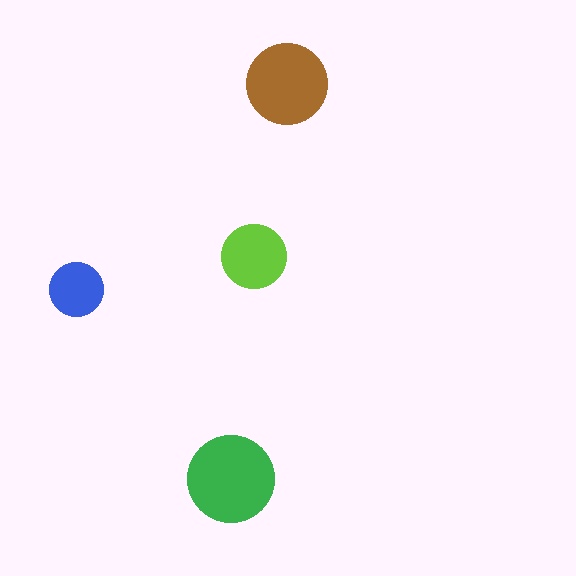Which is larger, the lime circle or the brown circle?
The brown one.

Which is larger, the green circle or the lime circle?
The green one.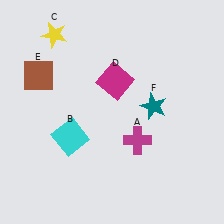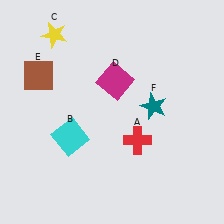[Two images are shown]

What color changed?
The cross (A) changed from magenta in Image 1 to red in Image 2.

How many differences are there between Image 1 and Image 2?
There is 1 difference between the two images.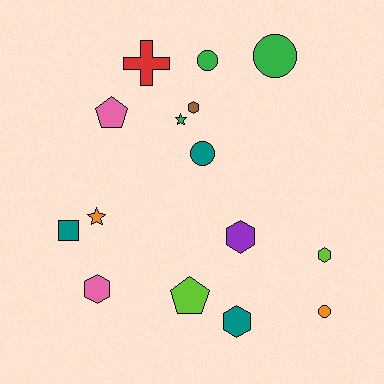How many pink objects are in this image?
There are 2 pink objects.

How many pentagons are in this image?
There are 2 pentagons.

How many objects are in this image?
There are 15 objects.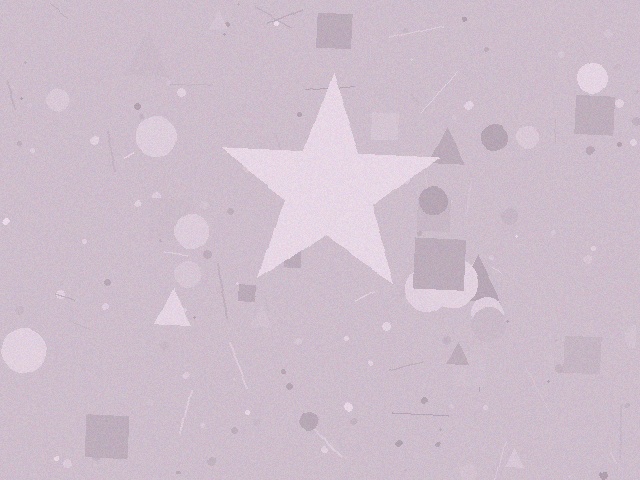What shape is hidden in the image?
A star is hidden in the image.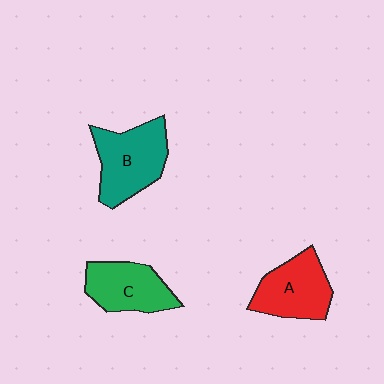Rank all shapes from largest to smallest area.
From largest to smallest: B (teal), A (red), C (green).